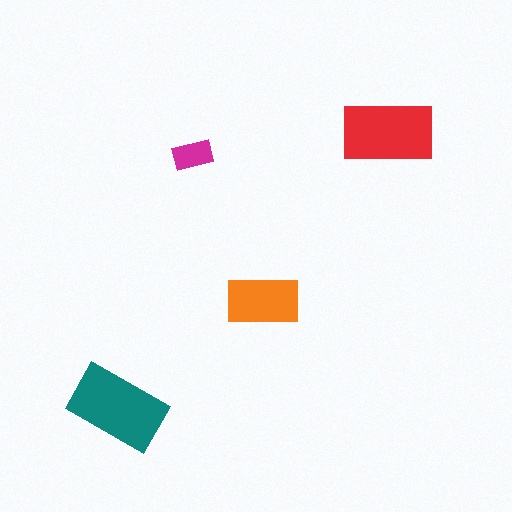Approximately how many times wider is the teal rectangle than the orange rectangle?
About 1.5 times wider.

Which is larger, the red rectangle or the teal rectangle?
The teal one.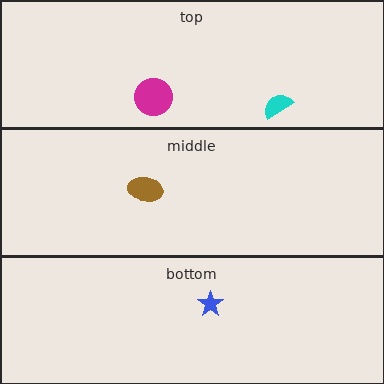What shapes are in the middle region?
The brown ellipse.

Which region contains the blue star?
The bottom region.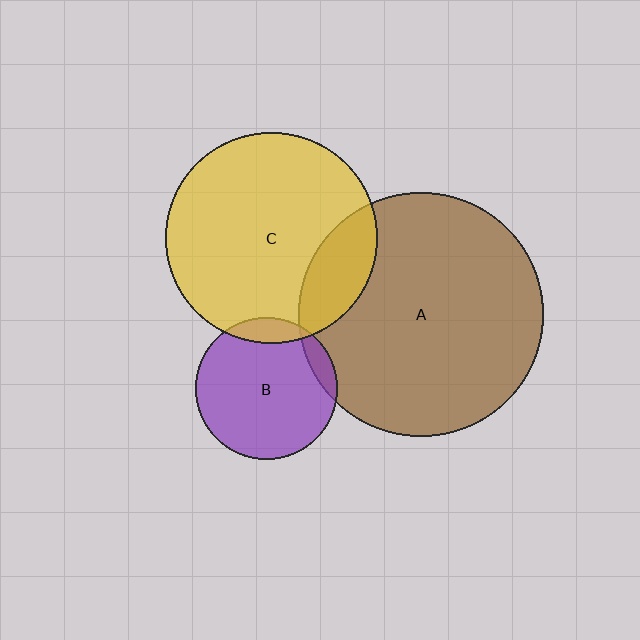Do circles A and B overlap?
Yes.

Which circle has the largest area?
Circle A (brown).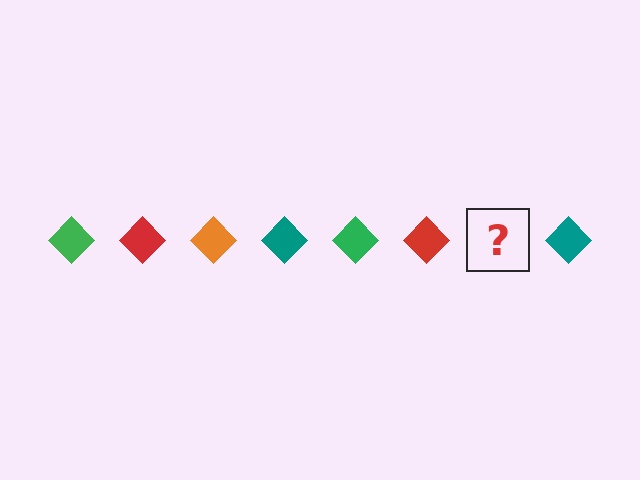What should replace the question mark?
The question mark should be replaced with an orange diamond.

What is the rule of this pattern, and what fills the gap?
The rule is that the pattern cycles through green, red, orange, teal diamonds. The gap should be filled with an orange diamond.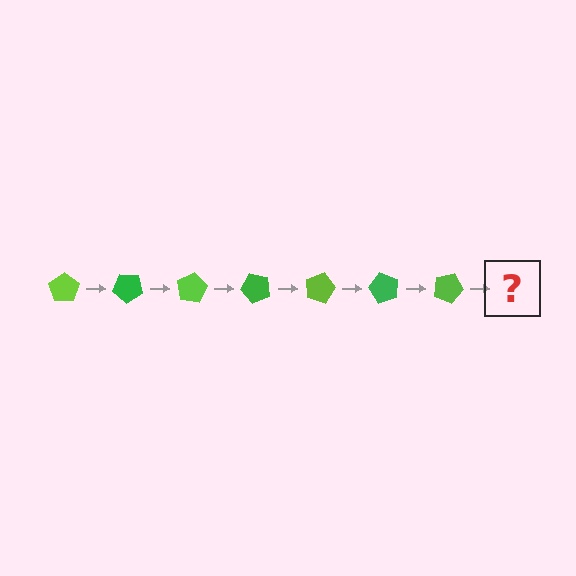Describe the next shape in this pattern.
It should be a green pentagon, rotated 280 degrees from the start.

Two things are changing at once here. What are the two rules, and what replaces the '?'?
The two rules are that it rotates 40 degrees each step and the color cycles through lime and green. The '?' should be a green pentagon, rotated 280 degrees from the start.